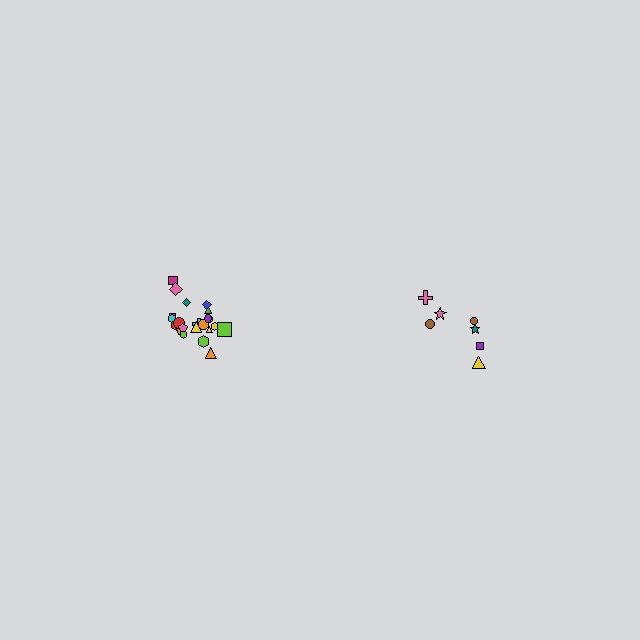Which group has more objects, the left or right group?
The left group.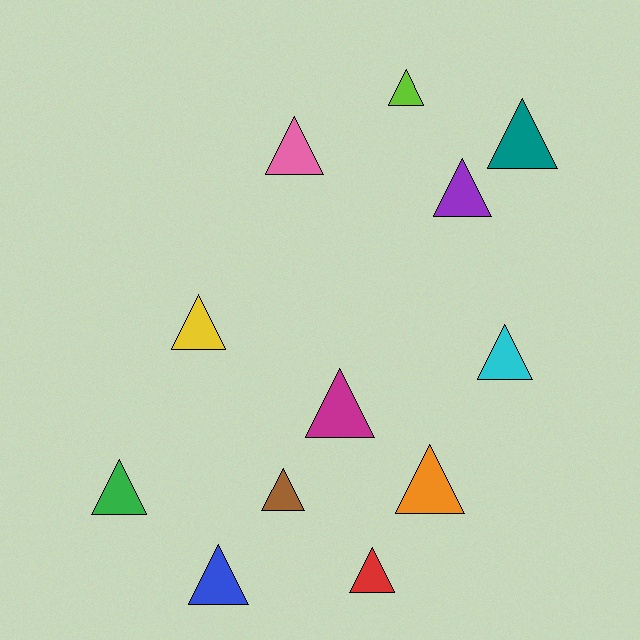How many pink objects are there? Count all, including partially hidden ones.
There is 1 pink object.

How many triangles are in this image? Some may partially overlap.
There are 12 triangles.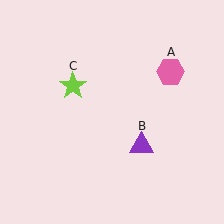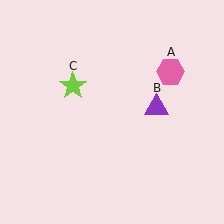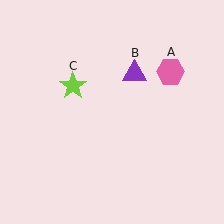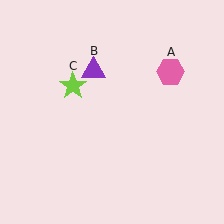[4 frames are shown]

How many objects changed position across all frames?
1 object changed position: purple triangle (object B).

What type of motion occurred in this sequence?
The purple triangle (object B) rotated counterclockwise around the center of the scene.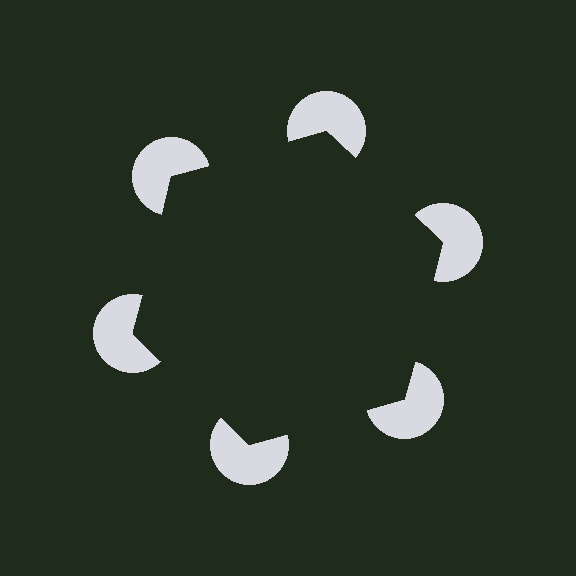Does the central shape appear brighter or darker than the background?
It typically appears slightly darker than the background, even though no actual brightness change is drawn.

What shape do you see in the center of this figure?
An illusory hexagon — its edges are inferred from the aligned wedge cuts in the pac-man discs, not physically drawn.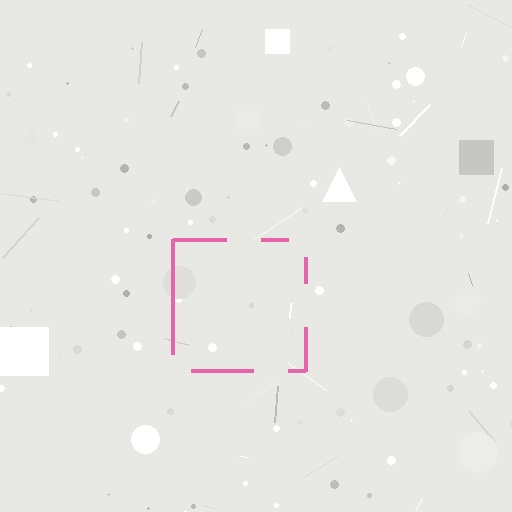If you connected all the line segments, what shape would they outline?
They would outline a square.